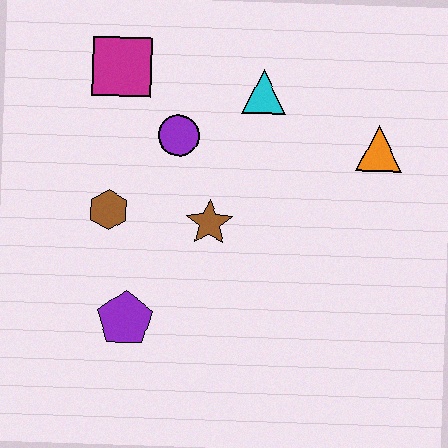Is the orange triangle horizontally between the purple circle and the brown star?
No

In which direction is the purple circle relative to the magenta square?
The purple circle is below the magenta square.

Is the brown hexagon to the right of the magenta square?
No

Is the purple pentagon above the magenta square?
No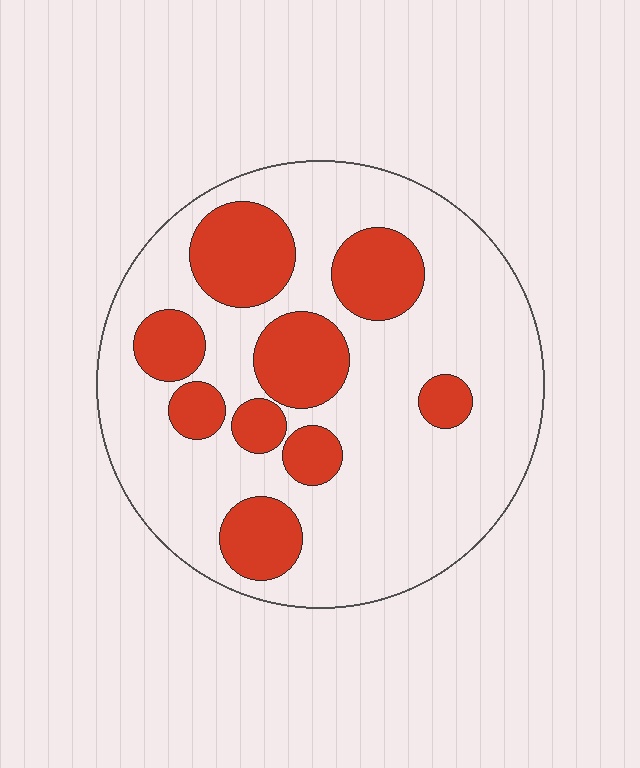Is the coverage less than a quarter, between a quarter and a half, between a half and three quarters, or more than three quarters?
Between a quarter and a half.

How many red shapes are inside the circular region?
9.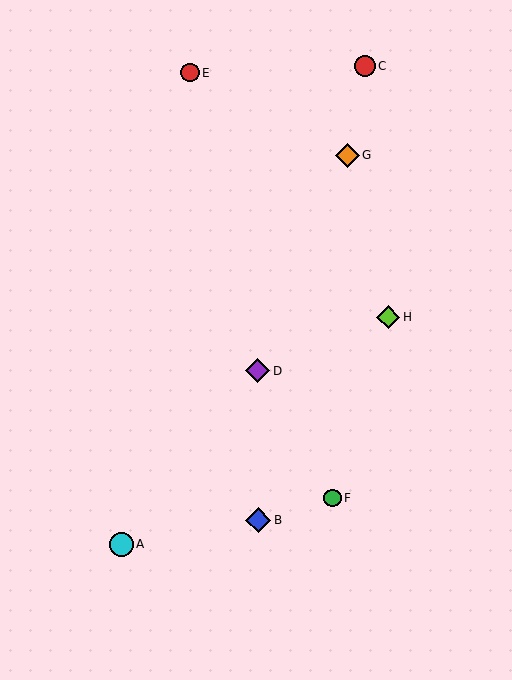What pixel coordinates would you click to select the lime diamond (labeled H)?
Click at (388, 317) to select the lime diamond H.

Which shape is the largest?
The blue diamond (labeled B) is the largest.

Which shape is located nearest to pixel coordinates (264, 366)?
The purple diamond (labeled D) at (258, 371) is nearest to that location.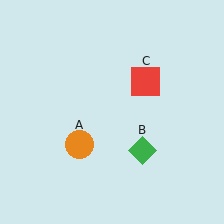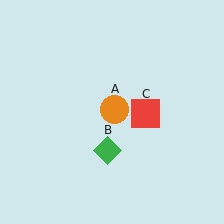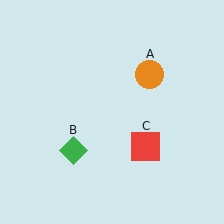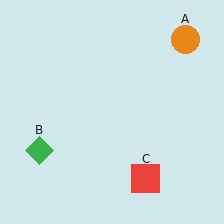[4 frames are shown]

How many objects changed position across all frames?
3 objects changed position: orange circle (object A), green diamond (object B), red square (object C).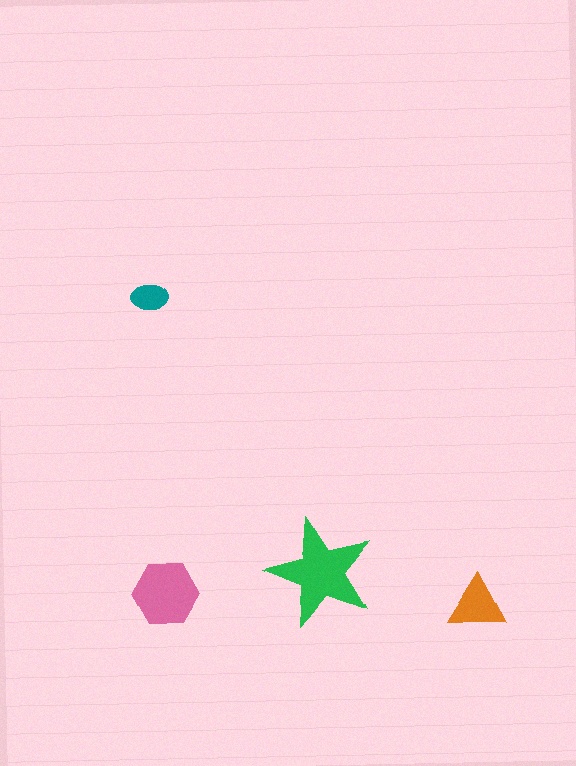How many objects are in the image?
There are 4 objects in the image.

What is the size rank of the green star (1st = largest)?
1st.